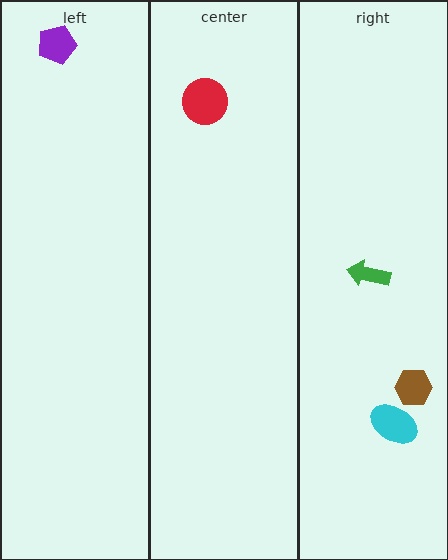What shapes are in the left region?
The purple pentagon.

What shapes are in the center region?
The red circle.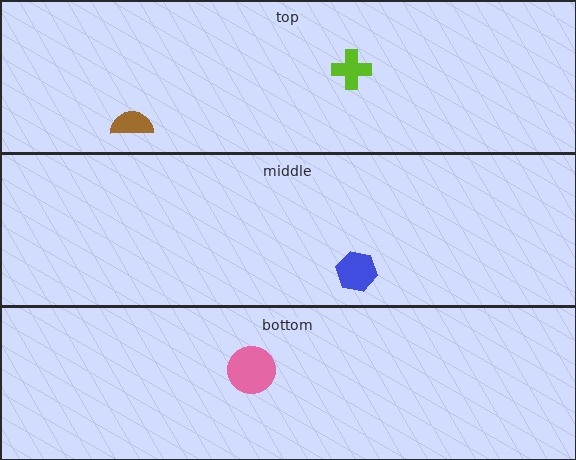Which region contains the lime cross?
The top region.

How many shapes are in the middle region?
1.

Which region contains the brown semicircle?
The top region.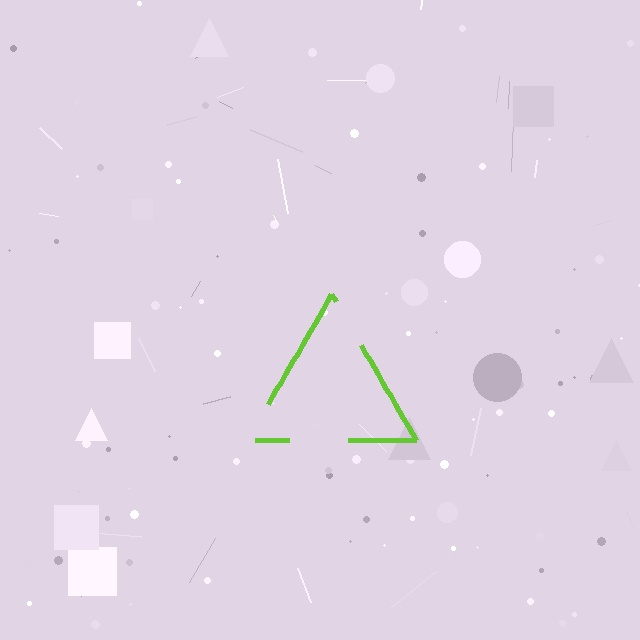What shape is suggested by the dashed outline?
The dashed outline suggests a triangle.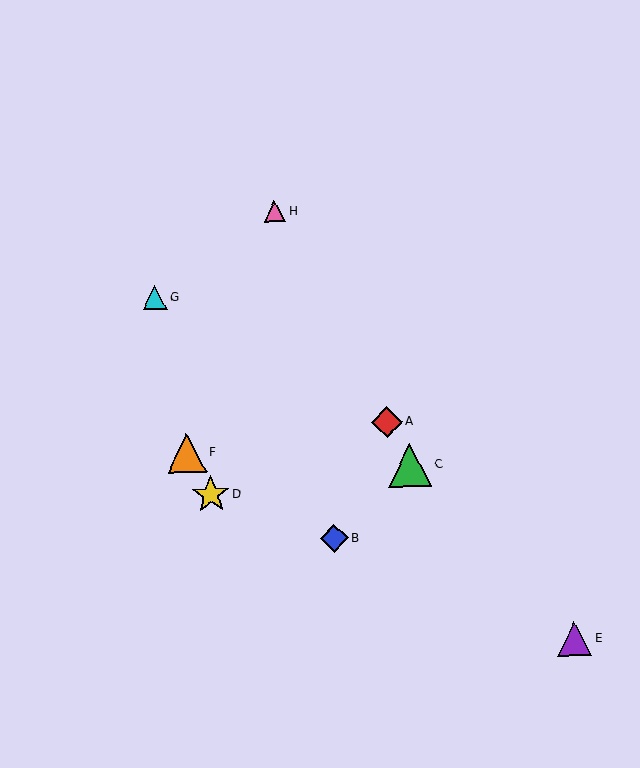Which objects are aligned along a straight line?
Objects A, C, H are aligned along a straight line.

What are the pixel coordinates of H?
Object H is at (275, 211).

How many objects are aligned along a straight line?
3 objects (A, C, H) are aligned along a straight line.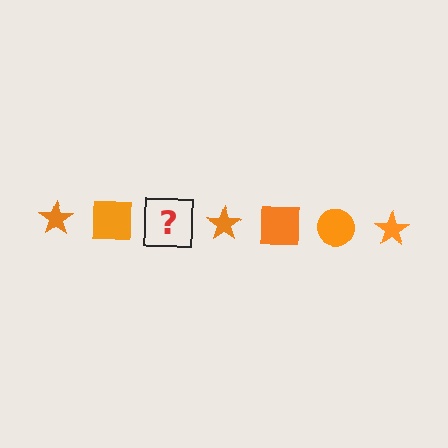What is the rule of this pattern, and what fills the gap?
The rule is that the pattern cycles through star, square, circle shapes in orange. The gap should be filled with an orange circle.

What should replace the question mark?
The question mark should be replaced with an orange circle.